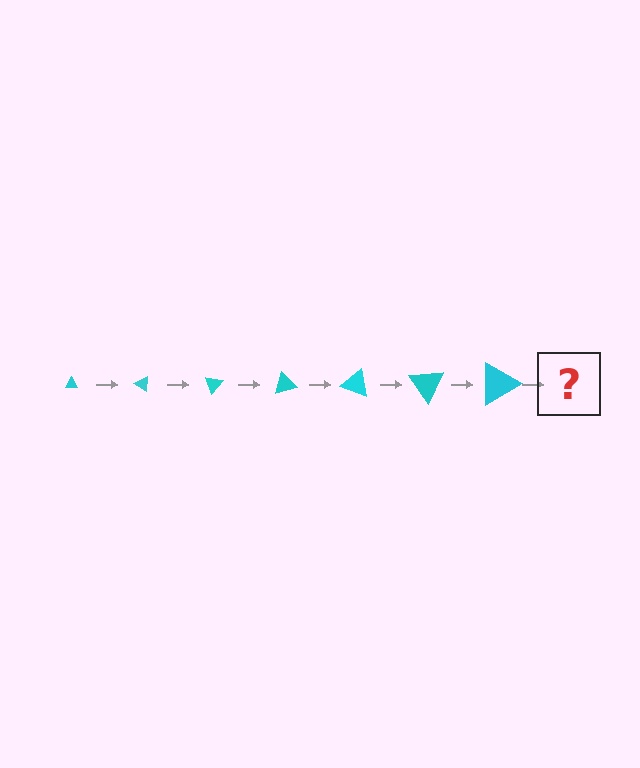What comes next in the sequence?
The next element should be a triangle, larger than the previous one and rotated 245 degrees from the start.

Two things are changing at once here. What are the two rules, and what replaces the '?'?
The two rules are that the triangle grows larger each step and it rotates 35 degrees each step. The '?' should be a triangle, larger than the previous one and rotated 245 degrees from the start.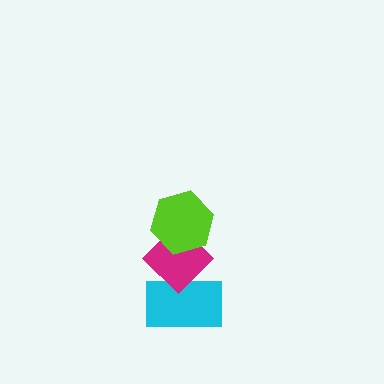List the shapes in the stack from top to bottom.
From top to bottom: the lime hexagon, the magenta diamond, the cyan rectangle.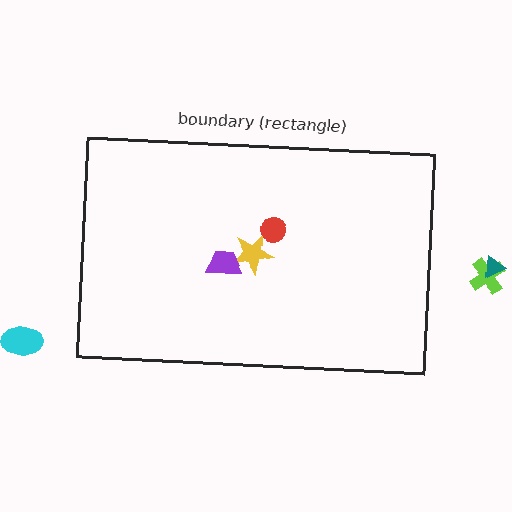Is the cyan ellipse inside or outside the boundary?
Outside.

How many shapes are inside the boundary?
3 inside, 3 outside.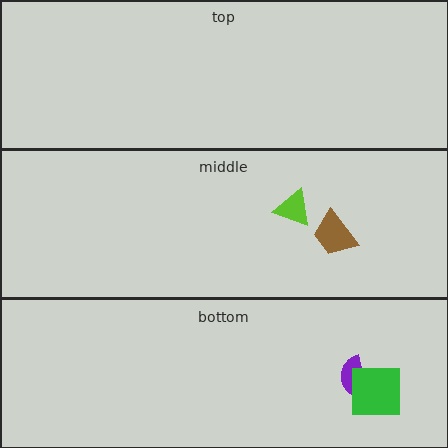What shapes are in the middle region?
The brown trapezoid, the lime triangle.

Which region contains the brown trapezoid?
The middle region.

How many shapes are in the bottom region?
2.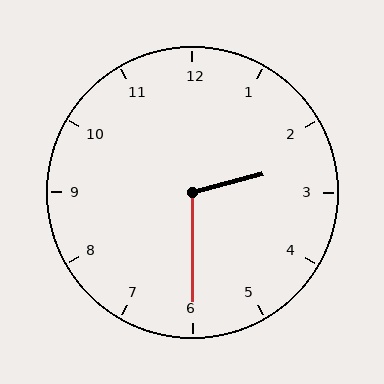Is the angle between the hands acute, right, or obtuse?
It is obtuse.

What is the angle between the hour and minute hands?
Approximately 105 degrees.